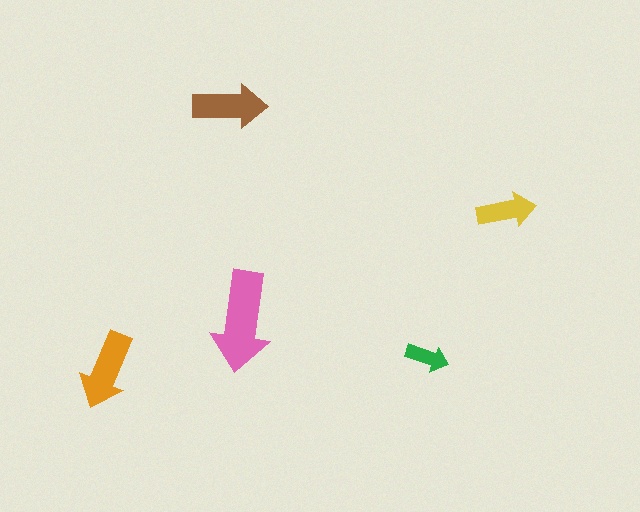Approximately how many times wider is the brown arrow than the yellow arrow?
About 1.5 times wider.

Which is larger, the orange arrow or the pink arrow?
The pink one.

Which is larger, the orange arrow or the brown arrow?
The orange one.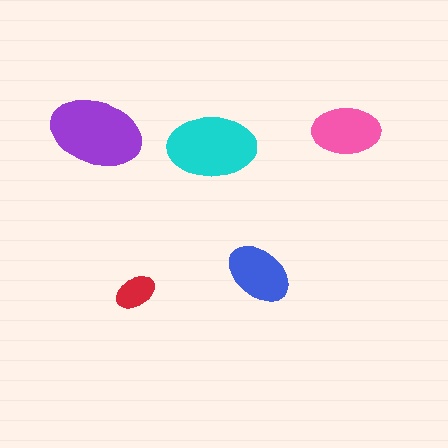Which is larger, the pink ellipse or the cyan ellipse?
The cyan one.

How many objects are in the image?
There are 5 objects in the image.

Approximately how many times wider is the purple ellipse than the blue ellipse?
About 1.5 times wider.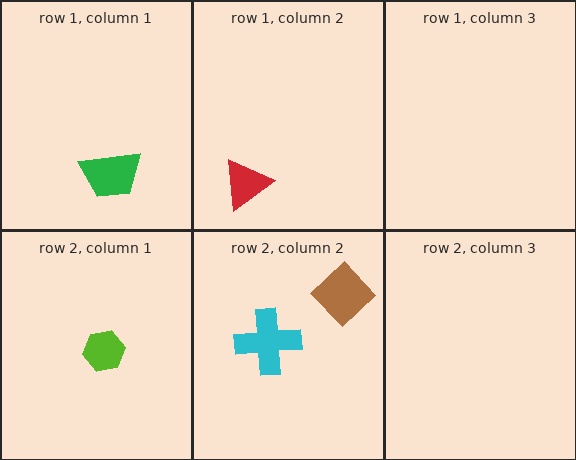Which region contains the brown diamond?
The row 2, column 2 region.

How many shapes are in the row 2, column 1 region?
1.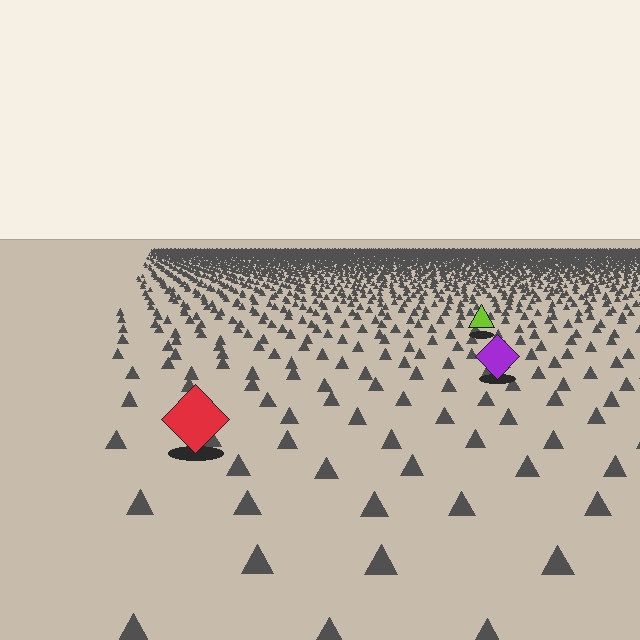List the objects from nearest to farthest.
From nearest to farthest: the red diamond, the purple diamond, the lime triangle.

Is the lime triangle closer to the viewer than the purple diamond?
No. The purple diamond is closer — you can tell from the texture gradient: the ground texture is coarser near it.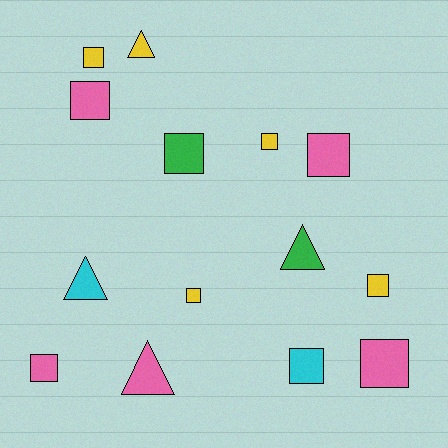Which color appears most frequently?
Yellow, with 5 objects.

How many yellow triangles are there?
There is 1 yellow triangle.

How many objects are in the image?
There are 14 objects.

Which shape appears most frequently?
Square, with 10 objects.